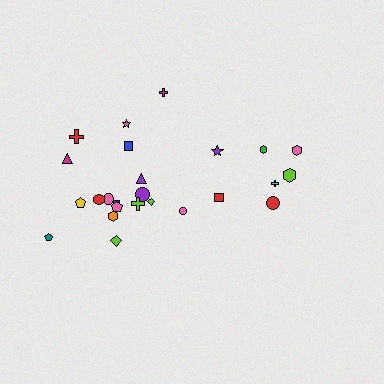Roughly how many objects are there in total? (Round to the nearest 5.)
Roughly 25 objects in total.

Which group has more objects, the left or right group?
The left group.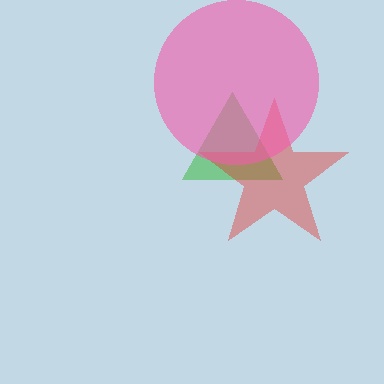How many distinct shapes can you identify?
There are 3 distinct shapes: a green triangle, a red star, a pink circle.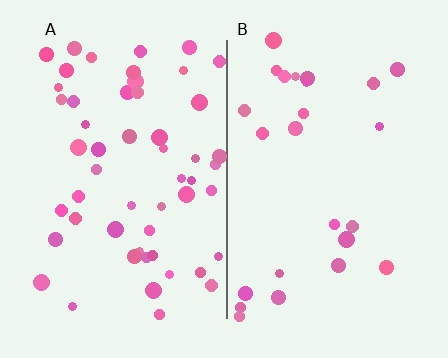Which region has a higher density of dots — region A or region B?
A (the left).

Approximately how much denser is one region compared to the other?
Approximately 2.1× — region A over region B.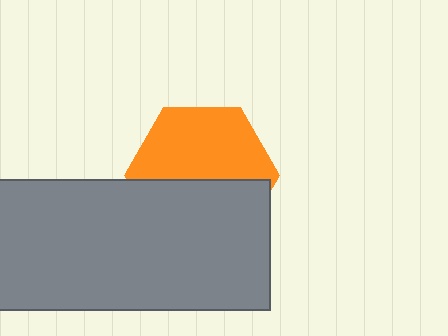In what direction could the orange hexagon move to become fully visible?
The orange hexagon could move up. That would shift it out from behind the gray rectangle entirely.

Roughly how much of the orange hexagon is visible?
About half of it is visible (roughly 54%).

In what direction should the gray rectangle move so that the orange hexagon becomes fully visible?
The gray rectangle should move down. That is the shortest direction to clear the overlap and leave the orange hexagon fully visible.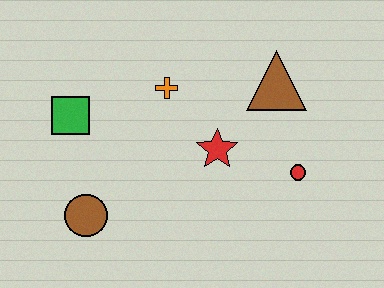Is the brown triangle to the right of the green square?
Yes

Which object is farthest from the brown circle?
The brown triangle is farthest from the brown circle.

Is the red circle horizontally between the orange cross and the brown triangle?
No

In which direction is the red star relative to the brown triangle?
The red star is below the brown triangle.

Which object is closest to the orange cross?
The red star is closest to the orange cross.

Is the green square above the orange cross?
No